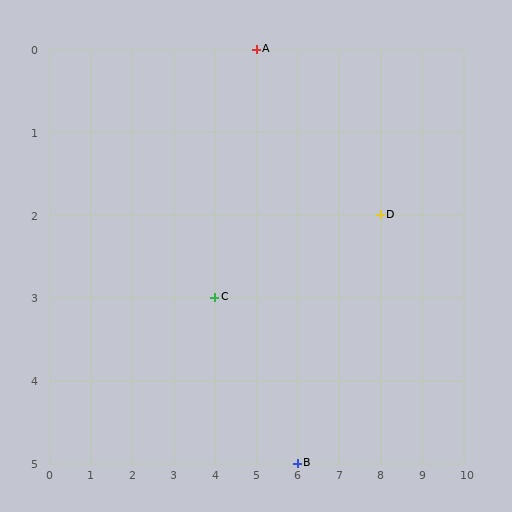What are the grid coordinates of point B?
Point B is at grid coordinates (6, 5).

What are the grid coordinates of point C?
Point C is at grid coordinates (4, 3).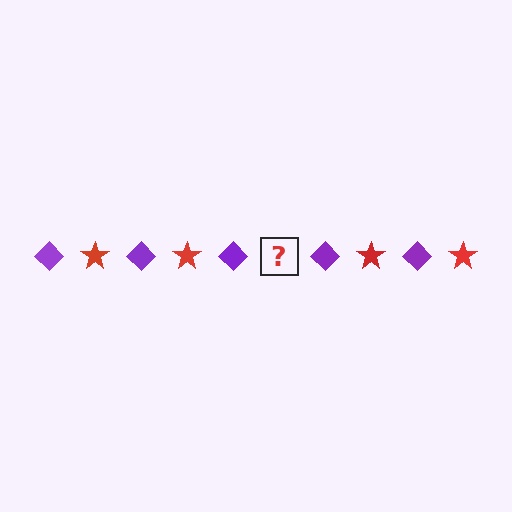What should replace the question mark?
The question mark should be replaced with a red star.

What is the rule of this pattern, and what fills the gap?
The rule is that the pattern alternates between purple diamond and red star. The gap should be filled with a red star.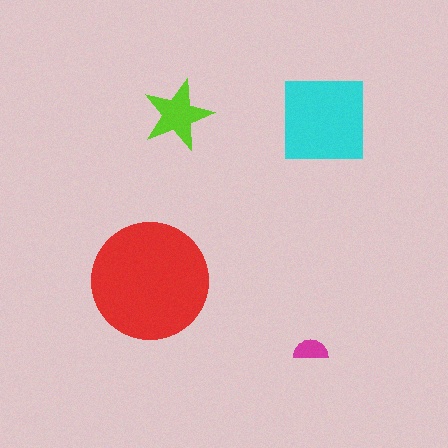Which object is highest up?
The lime star is topmost.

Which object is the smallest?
The magenta semicircle.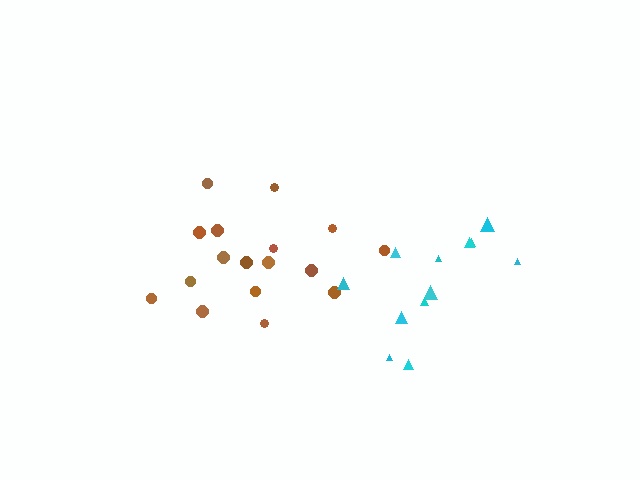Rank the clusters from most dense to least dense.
brown, cyan.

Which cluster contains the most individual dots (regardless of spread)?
Brown (17).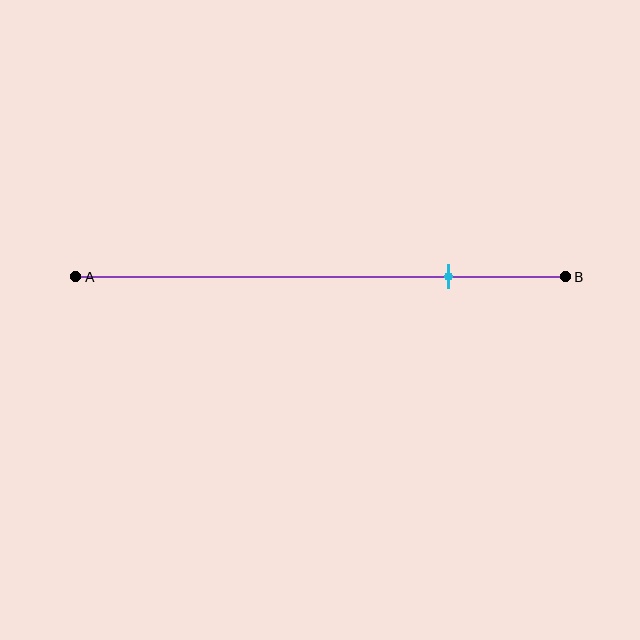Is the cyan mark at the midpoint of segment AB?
No, the mark is at about 75% from A, not at the 50% midpoint.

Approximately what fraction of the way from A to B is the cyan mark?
The cyan mark is approximately 75% of the way from A to B.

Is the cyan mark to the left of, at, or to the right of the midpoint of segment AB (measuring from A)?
The cyan mark is to the right of the midpoint of segment AB.